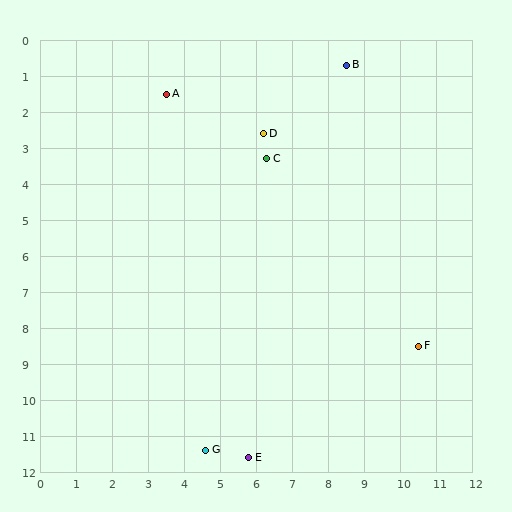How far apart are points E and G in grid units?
Points E and G are about 1.2 grid units apart.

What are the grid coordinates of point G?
Point G is at approximately (4.6, 11.4).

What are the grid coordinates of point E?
Point E is at approximately (5.8, 11.6).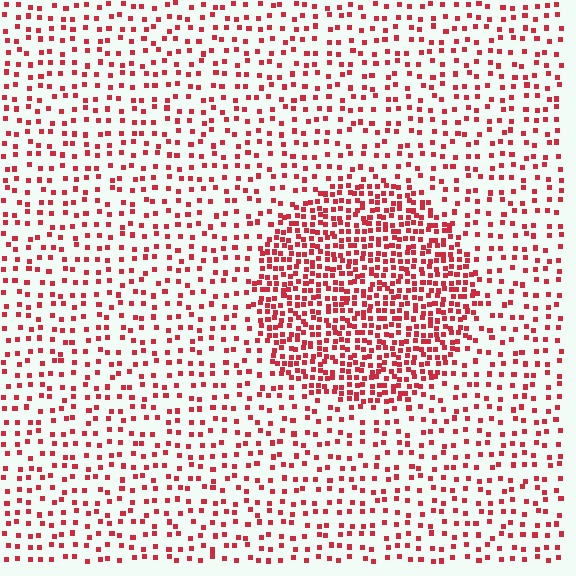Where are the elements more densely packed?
The elements are more densely packed inside the circle boundary.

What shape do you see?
I see a circle.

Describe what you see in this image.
The image contains small red elements arranged at two different densities. A circle-shaped region is visible where the elements are more densely packed than the surrounding area.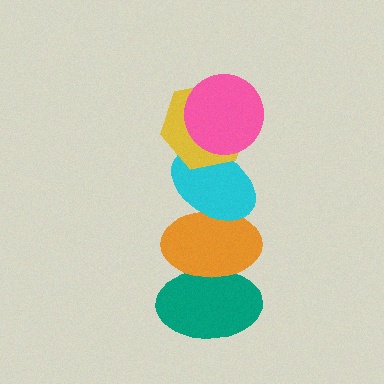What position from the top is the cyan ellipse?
The cyan ellipse is 3rd from the top.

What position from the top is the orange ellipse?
The orange ellipse is 4th from the top.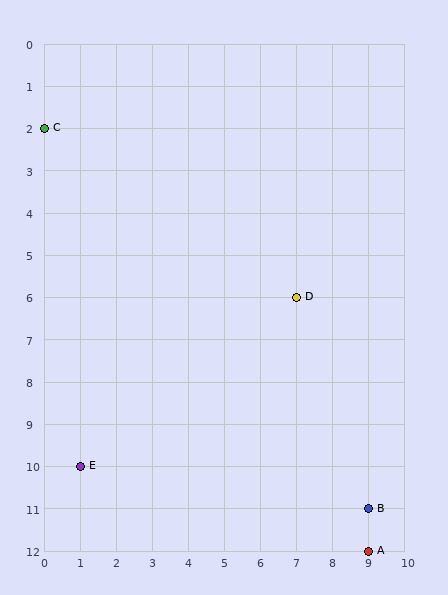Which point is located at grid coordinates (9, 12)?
Point A is at (9, 12).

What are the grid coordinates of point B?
Point B is at grid coordinates (9, 11).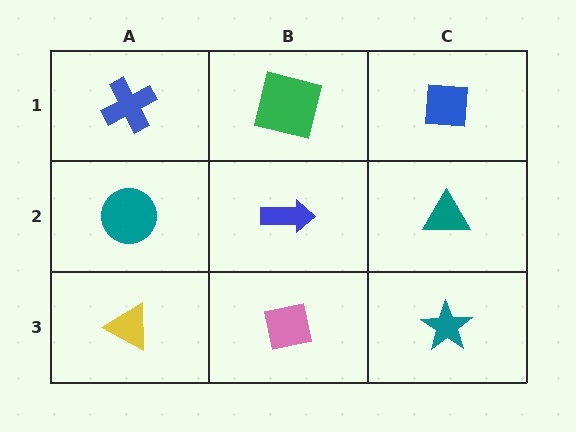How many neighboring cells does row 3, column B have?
3.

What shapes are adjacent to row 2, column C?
A blue square (row 1, column C), a teal star (row 3, column C), a blue arrow (row 2, column B).